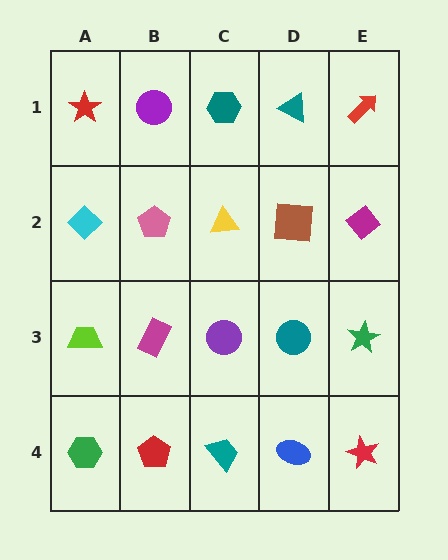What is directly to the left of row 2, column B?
A cyan diamond.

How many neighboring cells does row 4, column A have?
2.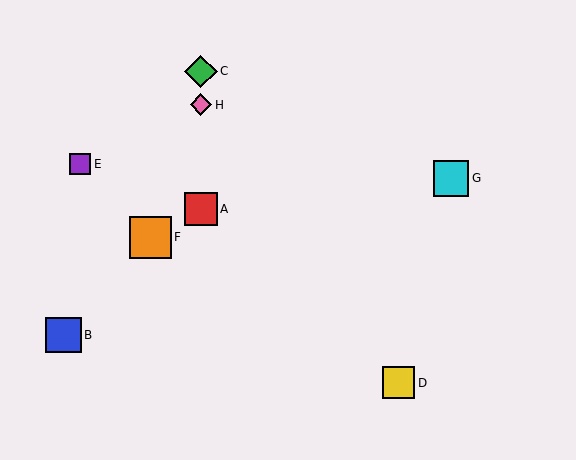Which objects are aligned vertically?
Objects A, C, H are aligned vertically.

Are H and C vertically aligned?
Yes, both are at x≈201.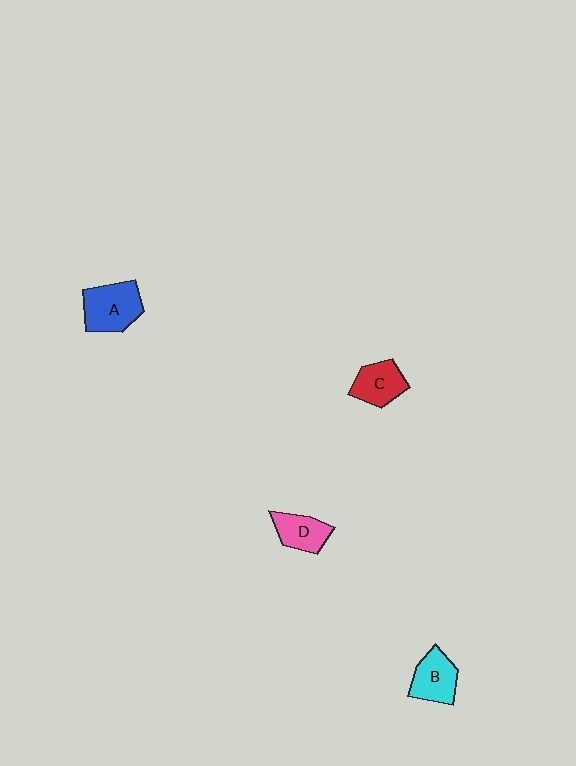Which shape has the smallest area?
Shape D (pink).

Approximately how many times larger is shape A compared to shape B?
Approximately 1.3 times.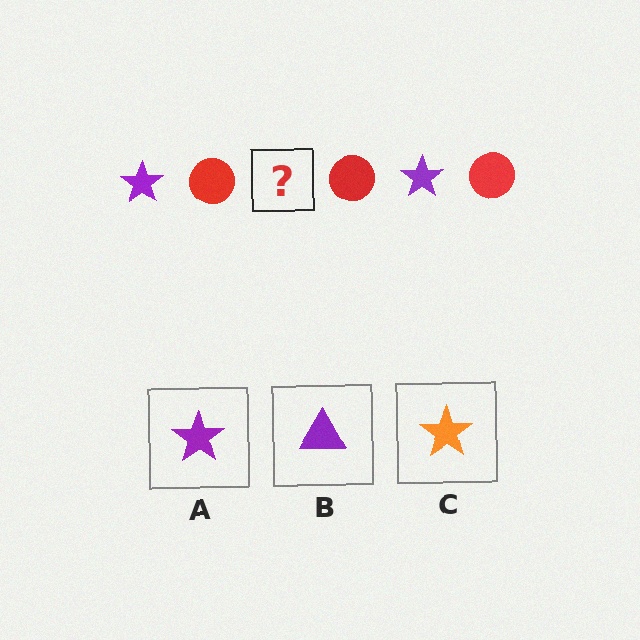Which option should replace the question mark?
Option A.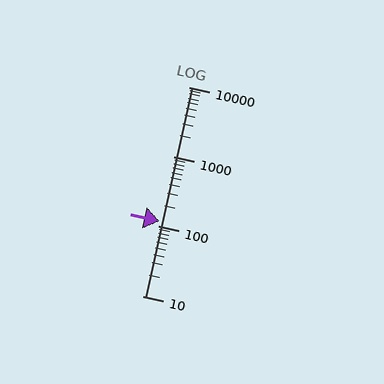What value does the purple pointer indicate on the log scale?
The pointer indicates approximately 120.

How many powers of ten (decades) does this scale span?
The scale spans 3 decades, from 10 to 10000.